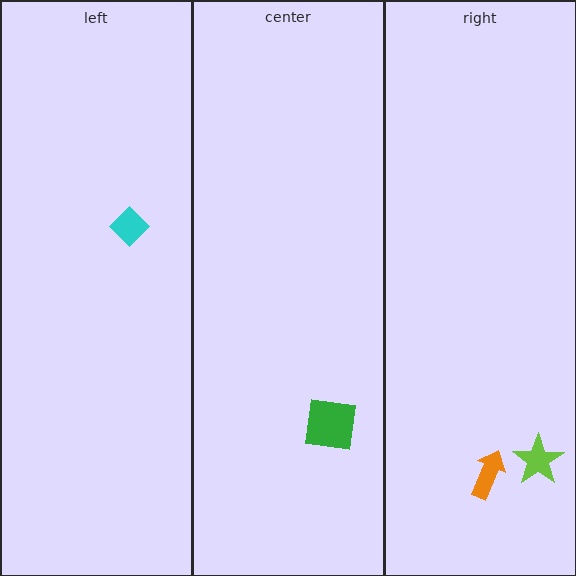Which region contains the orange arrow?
The right region.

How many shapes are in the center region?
1.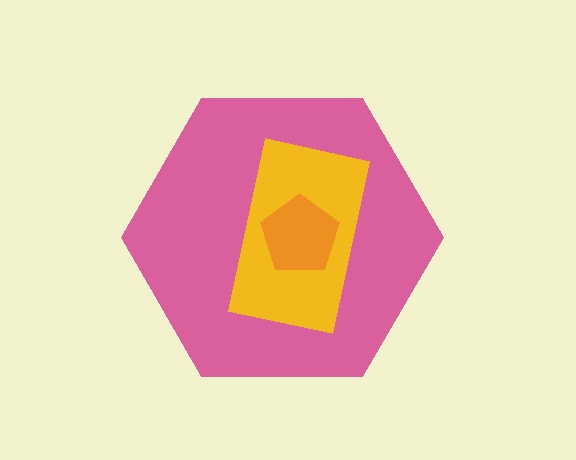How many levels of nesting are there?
3.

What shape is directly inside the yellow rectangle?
The orange pentagon.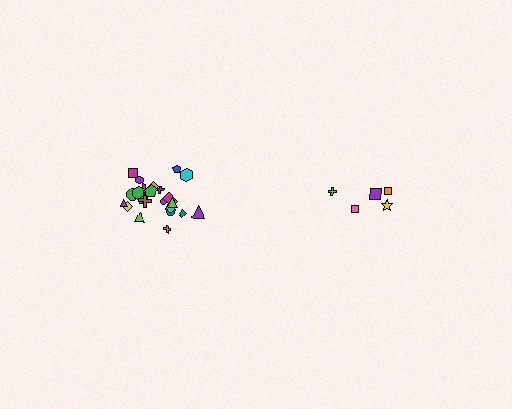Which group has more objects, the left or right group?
The left group.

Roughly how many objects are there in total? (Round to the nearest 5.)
Roughly 30 objects in total.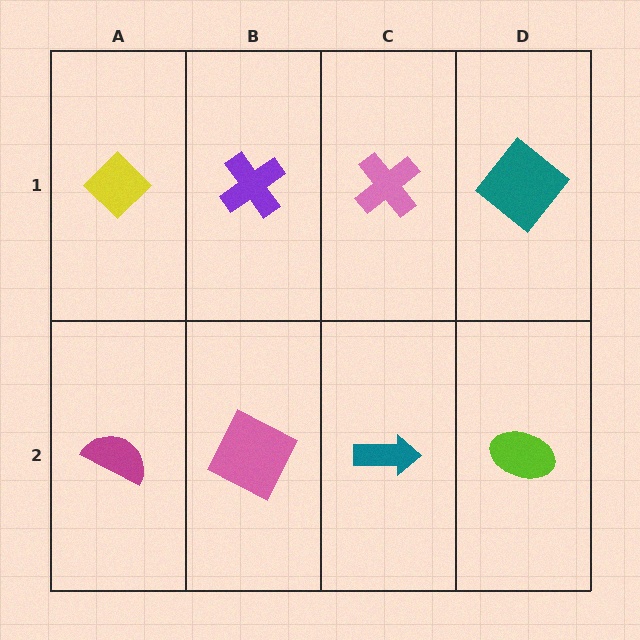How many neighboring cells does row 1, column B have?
3.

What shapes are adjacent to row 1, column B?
A pink square (row 2, column B), a yellow diamond (row 1, column A), a pink cross (row 1, column C).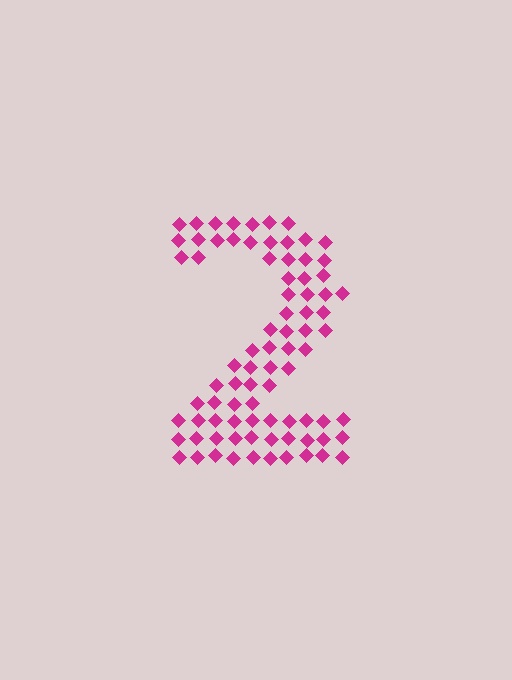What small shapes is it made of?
It is made of small diamonds.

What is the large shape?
The large shape is the digit 2.